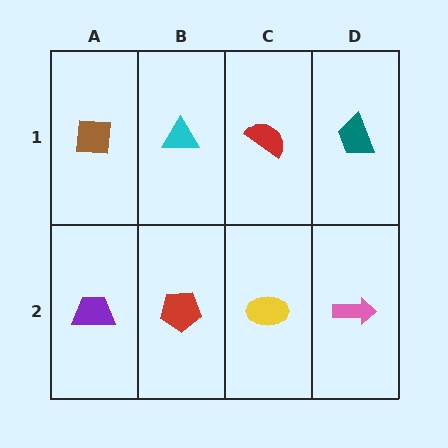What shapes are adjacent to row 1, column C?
A yellow ellipse (row 2, column C), a cyan triangle (row 1, column B), a teal trapezoid (row 1, column D).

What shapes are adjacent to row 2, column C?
A red semicircle (row 1, column C), a red pentagon (row 2, column B), a pink arrow (row 2, column D).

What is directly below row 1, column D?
A pink arrow.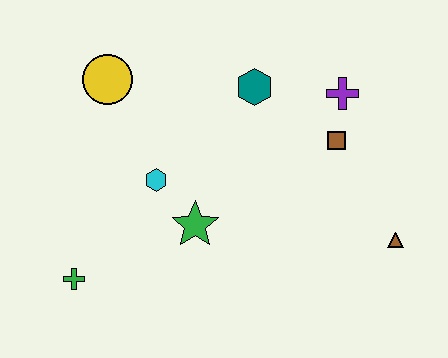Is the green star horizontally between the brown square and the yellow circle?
Yes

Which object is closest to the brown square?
The purple cross is closest to the brown square.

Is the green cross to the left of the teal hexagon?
Yes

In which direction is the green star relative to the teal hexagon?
The green star is below the teal hexagon.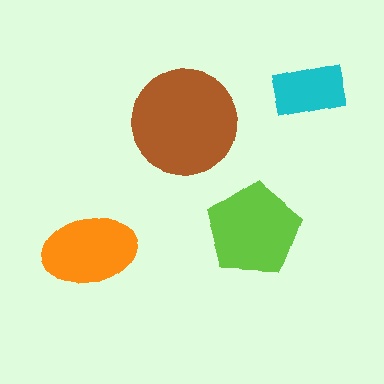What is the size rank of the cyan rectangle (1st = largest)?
4th.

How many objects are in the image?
There are 4 objects in the image.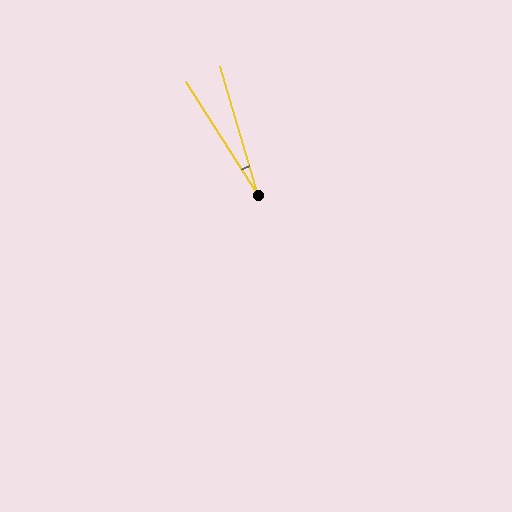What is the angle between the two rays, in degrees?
Approximately 16 degrees.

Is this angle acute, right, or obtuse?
It is acute.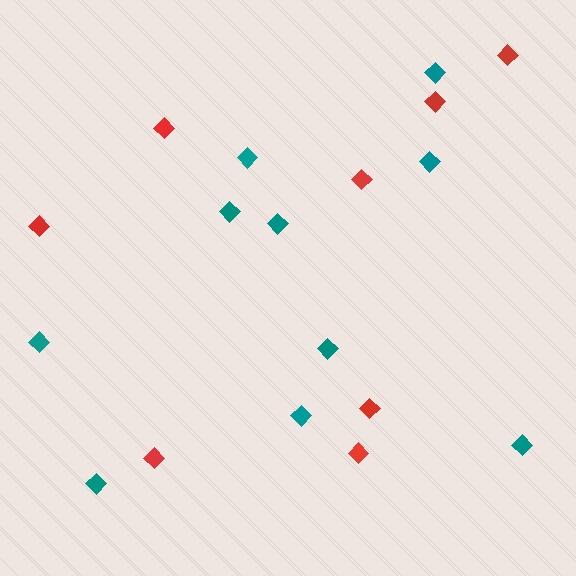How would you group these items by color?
There are 2 groups: one group of red diamonds (8) and one group of teal diamonds (10).